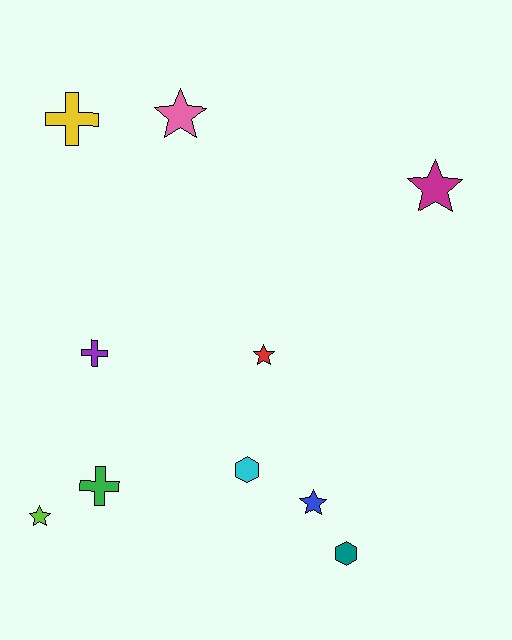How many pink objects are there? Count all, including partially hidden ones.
There is 1 pink object.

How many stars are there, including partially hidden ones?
There are 5 stars.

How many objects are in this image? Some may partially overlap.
There are 10 objects.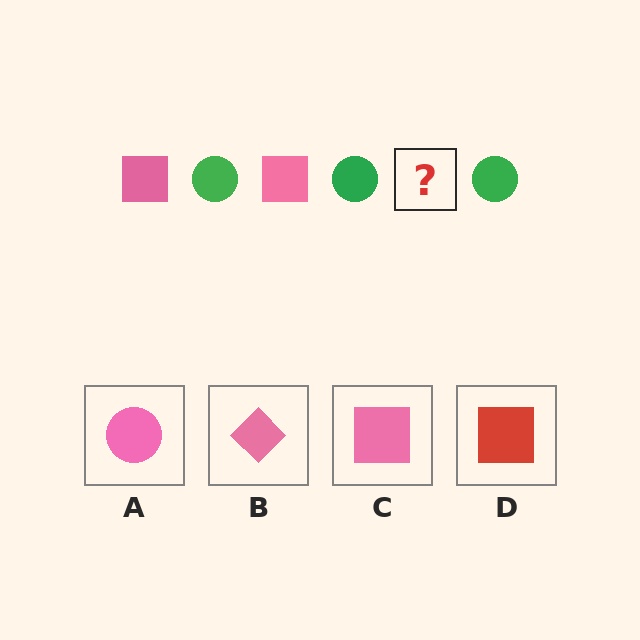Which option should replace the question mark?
Option C.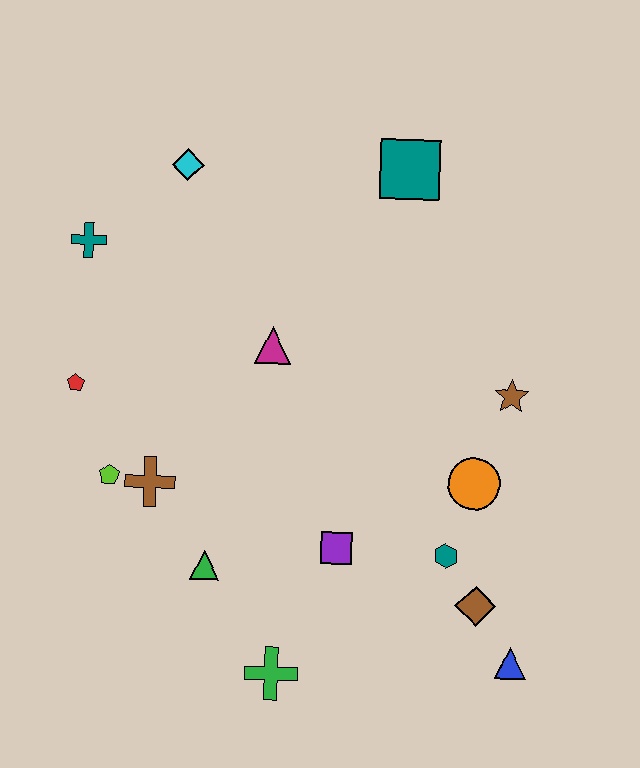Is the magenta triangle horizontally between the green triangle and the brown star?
Yes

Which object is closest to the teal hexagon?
The brown diamond is closest to the teal hexagon.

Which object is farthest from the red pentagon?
The blue triangle is farthest from the red pentagon.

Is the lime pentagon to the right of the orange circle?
No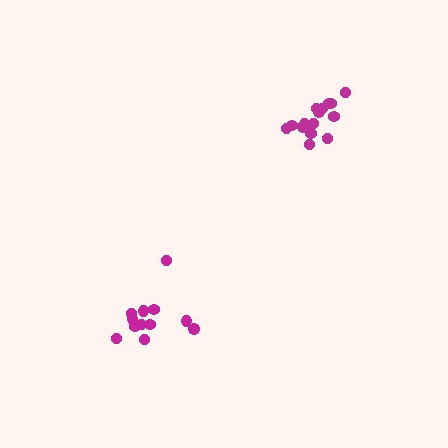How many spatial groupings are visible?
There are 2 spatial groupings.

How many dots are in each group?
Group 1: 16 dots, Group 2: 12 dots (28 total).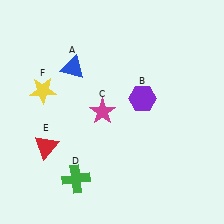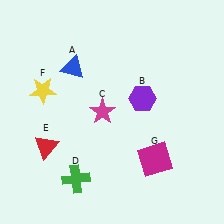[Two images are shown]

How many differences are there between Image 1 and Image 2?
There is 1 difference between the two images.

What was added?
A magenta square (G) was added in Image 2.